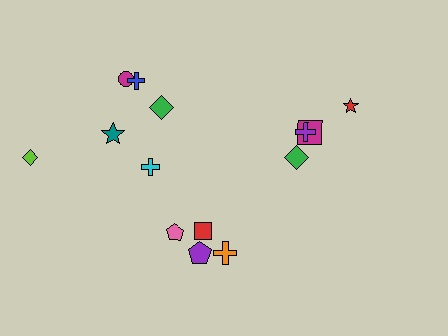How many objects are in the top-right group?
There are 4 objects.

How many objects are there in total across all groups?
There are 14 objects.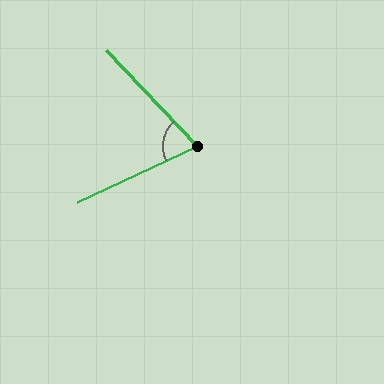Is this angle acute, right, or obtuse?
It is acute.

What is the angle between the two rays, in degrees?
Approximately 71 degrees.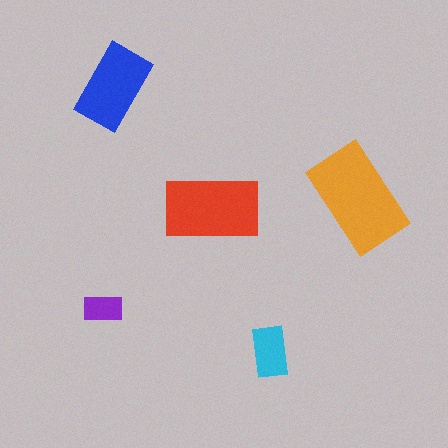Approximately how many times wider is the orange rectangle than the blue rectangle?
About 1.5 times wider.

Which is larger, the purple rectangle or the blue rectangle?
The blue one.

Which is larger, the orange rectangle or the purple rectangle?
The orange one.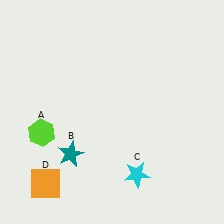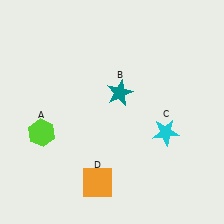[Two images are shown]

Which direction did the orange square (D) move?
The orange square (D) moved right.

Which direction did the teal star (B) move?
The teal star (B) moved up.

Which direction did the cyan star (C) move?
The cyan star (C) moved up.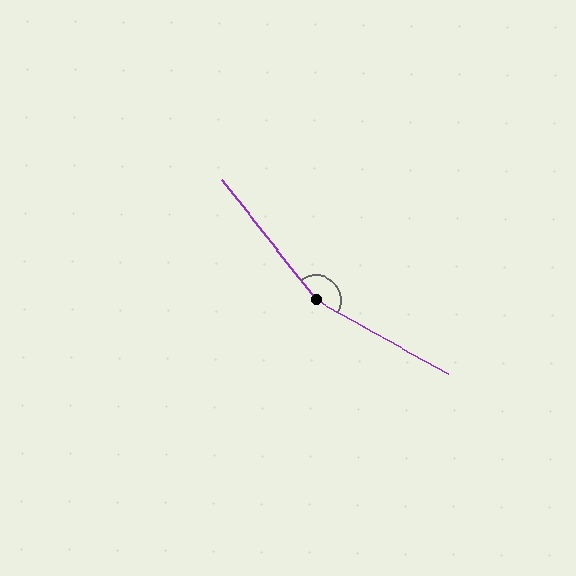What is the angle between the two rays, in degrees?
Approximately 157 degrees.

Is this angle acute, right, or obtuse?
It is obtuse.